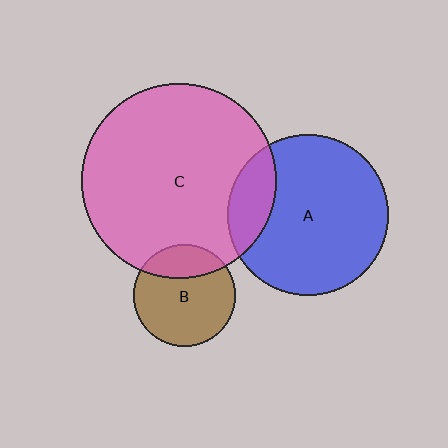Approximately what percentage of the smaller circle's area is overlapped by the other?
Approximately 25%.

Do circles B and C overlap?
Yes.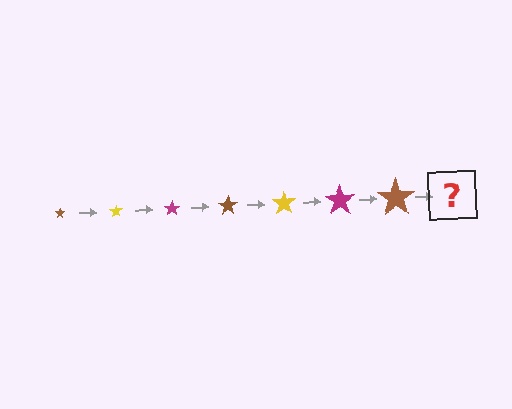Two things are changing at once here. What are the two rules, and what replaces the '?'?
The two rules are that the star grows larger each step and the color cycles through brown, yellow, and magenta. The '?' should be a yellow star, larger than the previous one.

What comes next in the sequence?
The next element should be a yellow star, larger than the previous one.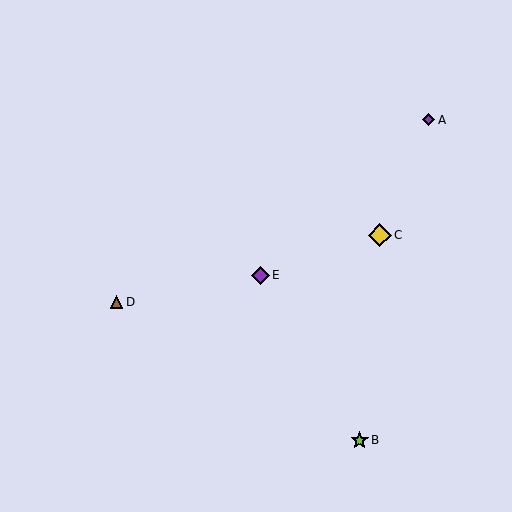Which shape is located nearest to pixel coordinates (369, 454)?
The lime star (labeled B) at (360, 440) is nearest to that location.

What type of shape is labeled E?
Shape E is a purple diamond.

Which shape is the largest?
The yellow diamond (labeled C) is the largest.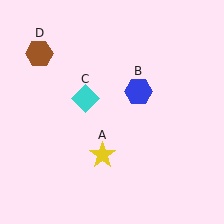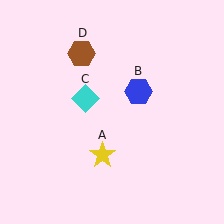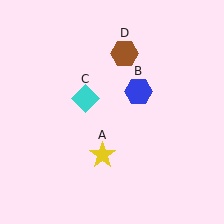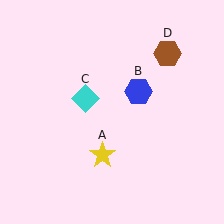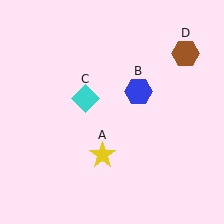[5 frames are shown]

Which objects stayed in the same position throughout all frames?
Yellow star (object A) and blue hexagon (object B) and cyan diamond (object C) remained stationary.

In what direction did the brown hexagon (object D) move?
The brown hexagon (object D) moved right.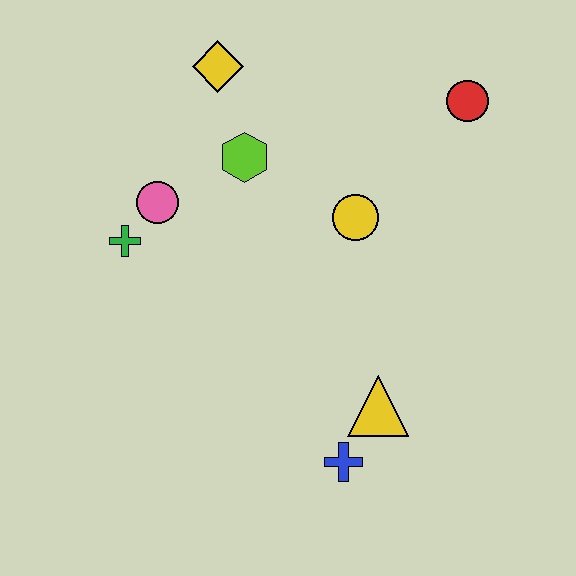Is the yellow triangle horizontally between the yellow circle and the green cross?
No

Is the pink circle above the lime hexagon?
No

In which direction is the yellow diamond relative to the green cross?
The yellow diamond is above the green cross.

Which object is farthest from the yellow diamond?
The blue cross is farthest from the yellow diamond.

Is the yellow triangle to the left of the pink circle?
No